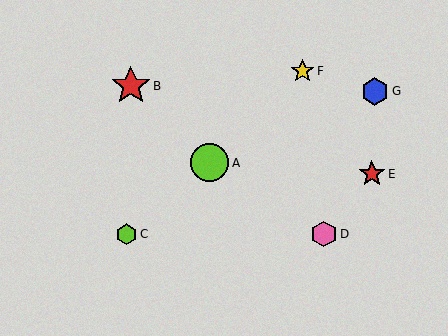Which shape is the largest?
The red star (labeled B) is the largest.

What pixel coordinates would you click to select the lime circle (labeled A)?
Click at (210, 163) to select the lime circle A.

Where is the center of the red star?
The center of the red star is at (131, 86).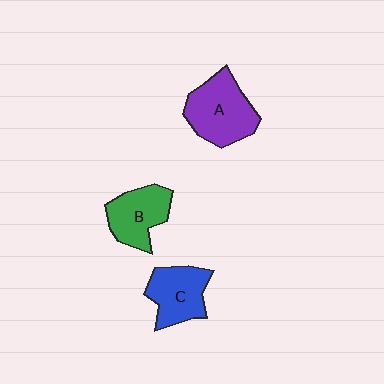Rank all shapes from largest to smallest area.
From largest to smallest: A (purple), C (blue), B (green).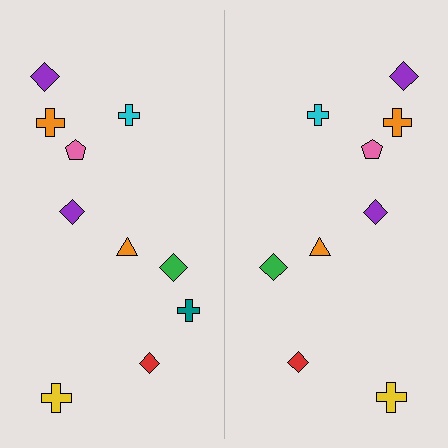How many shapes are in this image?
There are 19 shapes in this image.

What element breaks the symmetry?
A teal cross is missing from the right side.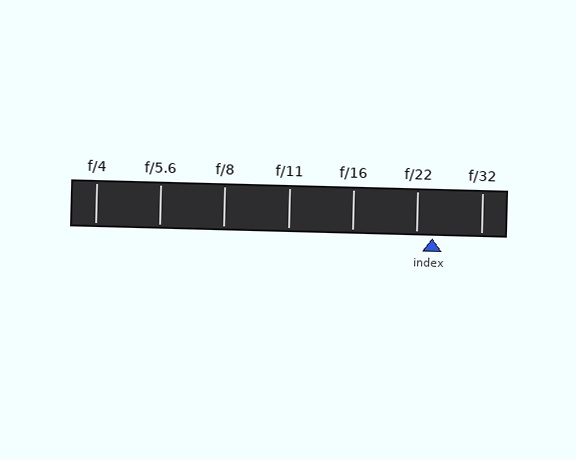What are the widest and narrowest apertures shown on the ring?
The widest aperture shown is f/4 and the narrowest is f/32.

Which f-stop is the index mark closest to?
The index mark is closest to f/22.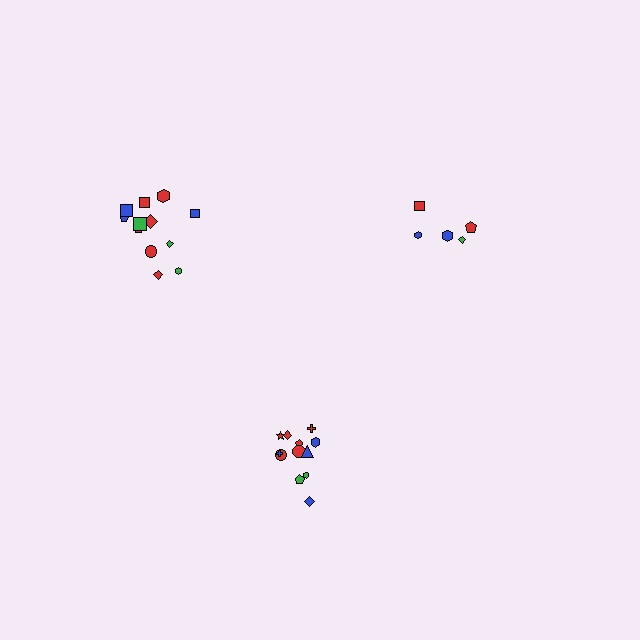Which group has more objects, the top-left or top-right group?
The top-left group.